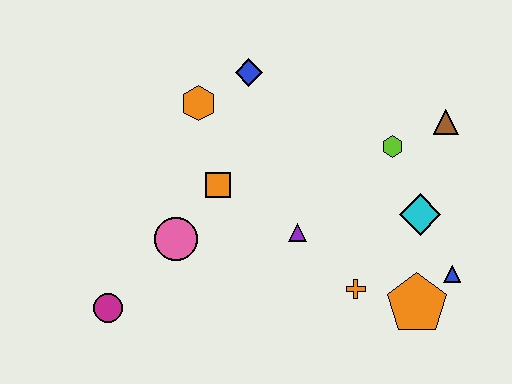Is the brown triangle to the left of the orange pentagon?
No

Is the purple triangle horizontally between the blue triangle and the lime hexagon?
No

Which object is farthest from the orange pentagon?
The magenta circle is farthest from the orange pentagon.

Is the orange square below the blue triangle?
No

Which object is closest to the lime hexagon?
The brown triangle is closest to the lime hexagon.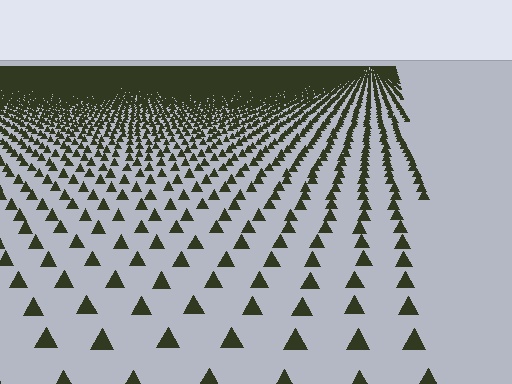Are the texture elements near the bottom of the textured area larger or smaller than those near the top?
Larger. Near the bottom, elements are closer to the viewer and appear at a bigger on-screen size.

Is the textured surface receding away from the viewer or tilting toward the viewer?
The surface is receding away from the viewer. Texture elements get smaller and denser toward the top.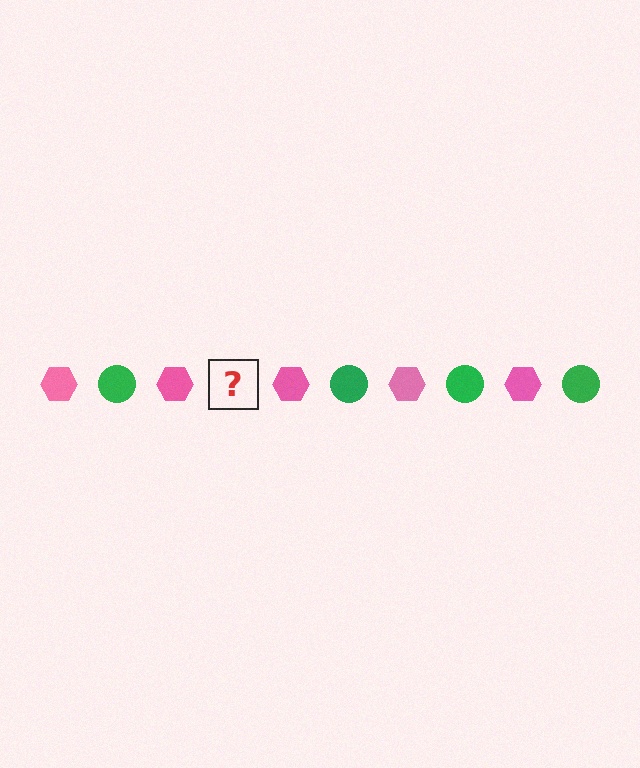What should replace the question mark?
The question mark should be replaced with a green circle.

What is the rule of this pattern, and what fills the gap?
The rule is that the pattern alternates between pink hexagon and green circle. The gap should be filled with a green circle.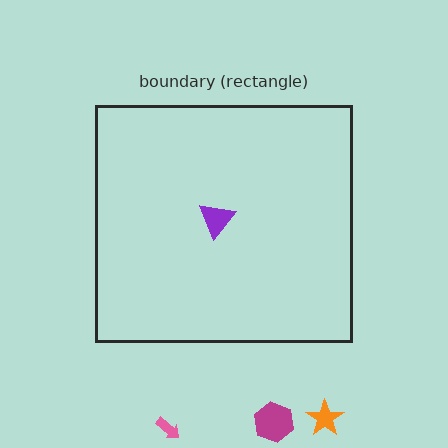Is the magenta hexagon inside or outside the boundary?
Outside.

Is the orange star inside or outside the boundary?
Outside.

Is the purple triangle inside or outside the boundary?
Inside.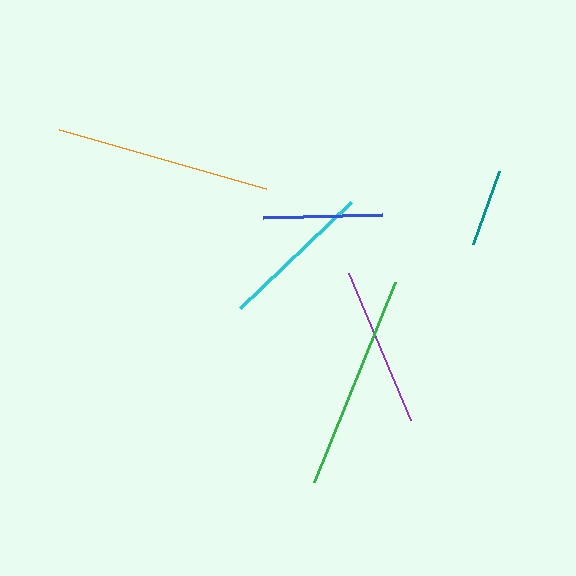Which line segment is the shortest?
The teal line is the shortest at approximately 78 pixels.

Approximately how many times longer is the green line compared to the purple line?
The green line is approximately 1.3 times the length of the purple line.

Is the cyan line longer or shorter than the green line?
The green line is longer than the cyan line.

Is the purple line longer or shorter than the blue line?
The purple line is longer than the blue line.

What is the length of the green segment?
The green segment is approximately 216 pixels long.